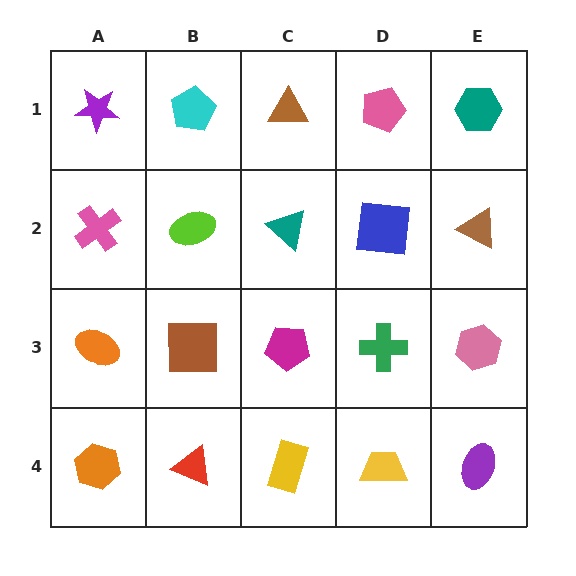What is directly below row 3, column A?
An orange hexagon.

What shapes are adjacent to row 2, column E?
A teal hexagon (row 1, column E), a pink hexagon (row 3, column E), a blue square (row 2, column D).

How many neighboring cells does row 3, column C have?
4.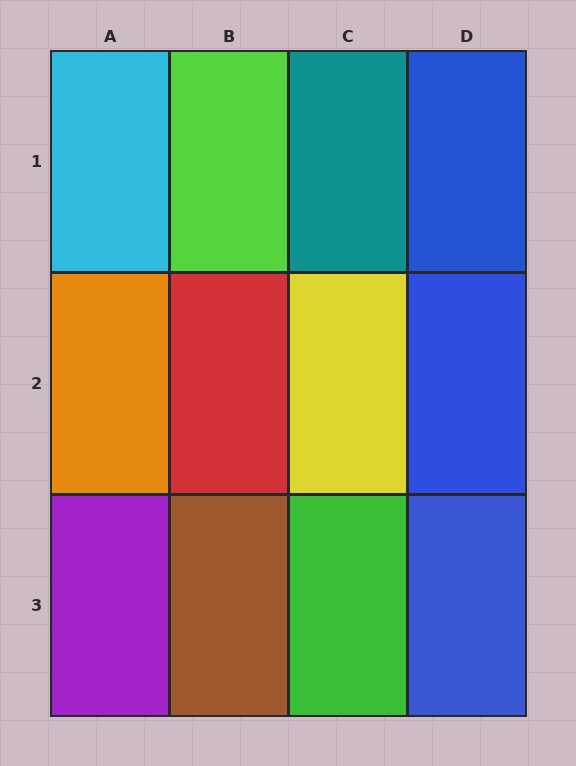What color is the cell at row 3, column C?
Green.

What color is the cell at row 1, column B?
Lime.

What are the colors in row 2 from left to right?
Orange, red, yellow, blue.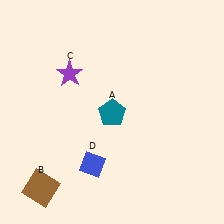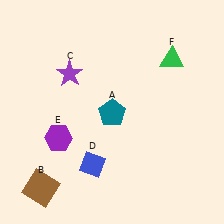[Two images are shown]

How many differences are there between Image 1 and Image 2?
There are 2 differences between the two images.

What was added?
A purple hexagon (E), a green triangle (F) were added in Image 2.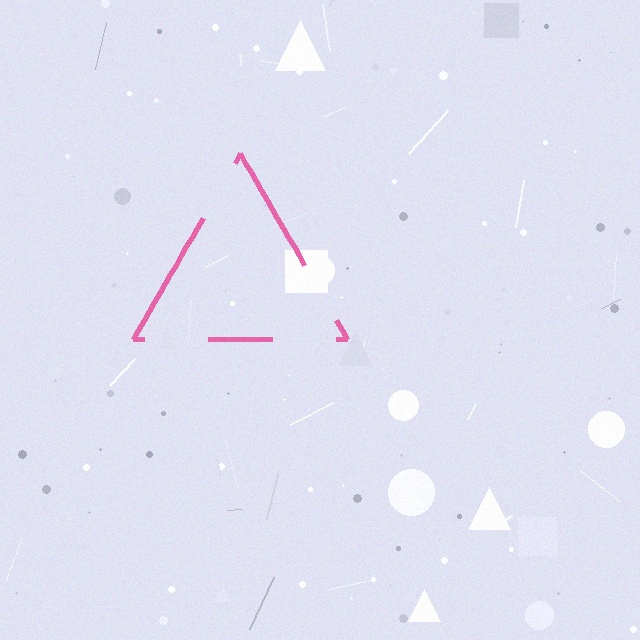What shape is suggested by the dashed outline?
The dashed outline suggests a triangle.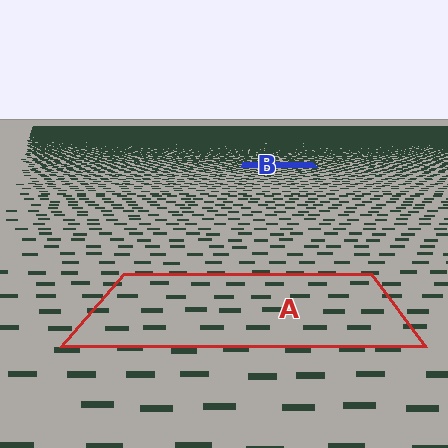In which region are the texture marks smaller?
The texture marks are smaller in region B, because it is farther away.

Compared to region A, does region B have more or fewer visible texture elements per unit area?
Region B has more texture elements per unit area — they are packed more densely because it is farther away.